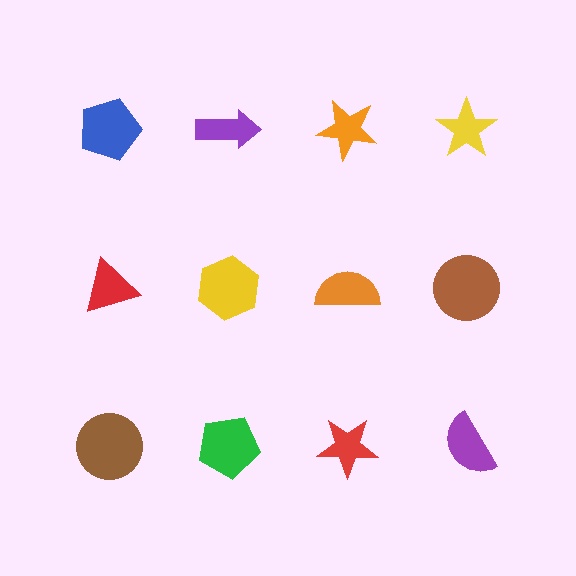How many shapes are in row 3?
4 shapes.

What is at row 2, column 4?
A brown circle.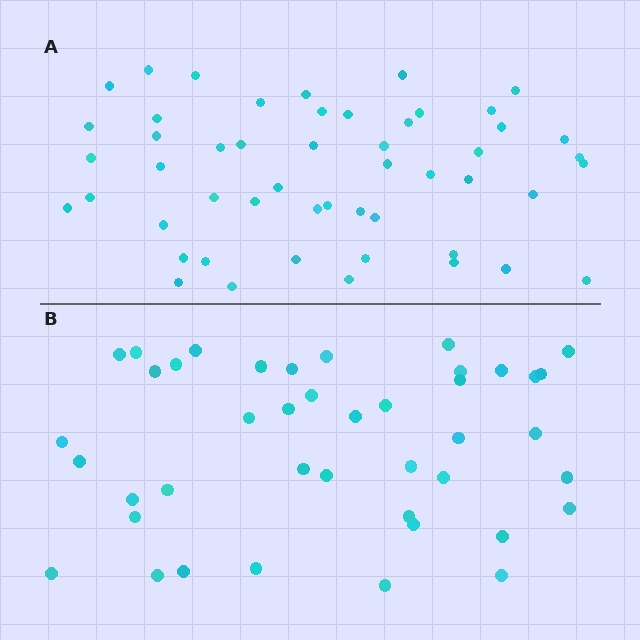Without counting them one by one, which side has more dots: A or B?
Region A (the top region) has more dots.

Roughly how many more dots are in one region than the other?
Region A has roughly 8 or so more dots than region B.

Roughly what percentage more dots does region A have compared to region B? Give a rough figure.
About 20% more.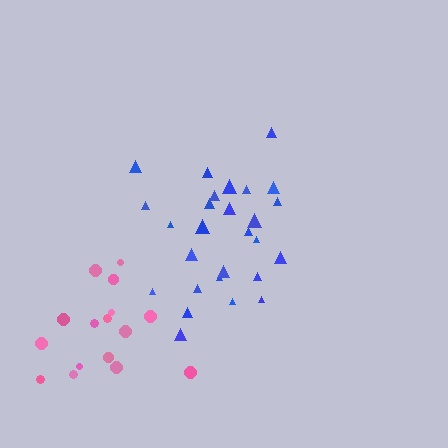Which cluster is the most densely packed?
Blue.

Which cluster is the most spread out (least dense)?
Pink.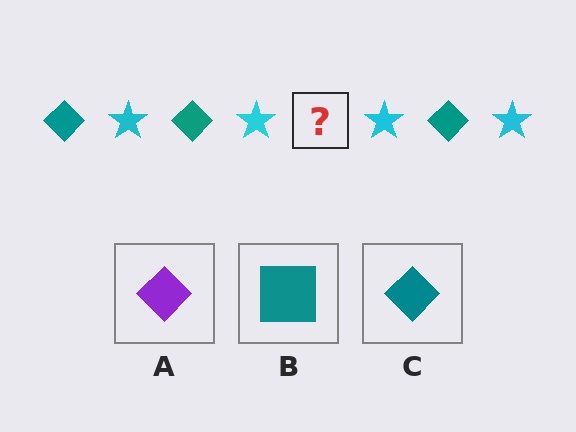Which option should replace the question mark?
Option C.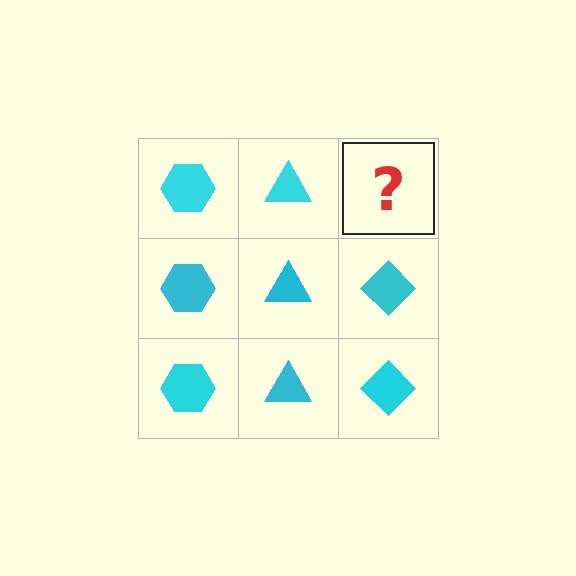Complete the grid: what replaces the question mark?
The question mark should be replaced with a cyan diamond.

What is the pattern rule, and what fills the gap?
The rule is that each column has a consistent shape. The gap should be filled with a cyan diamond.